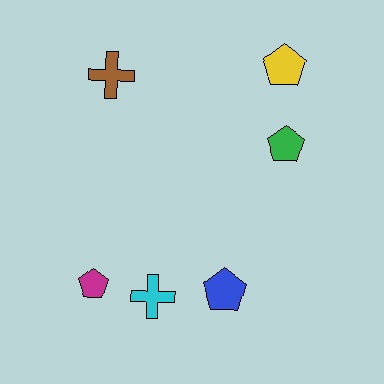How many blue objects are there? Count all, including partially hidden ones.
There is 1 blue object.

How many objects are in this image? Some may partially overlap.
There are 6 objects.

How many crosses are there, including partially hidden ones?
There are 2 crosses.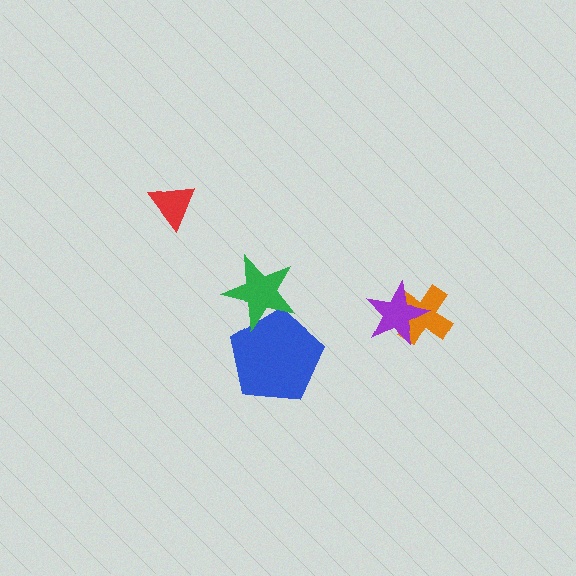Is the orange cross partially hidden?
Yes, it is partially covered by another shape.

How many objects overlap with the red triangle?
0 objects overlap with the red triangle.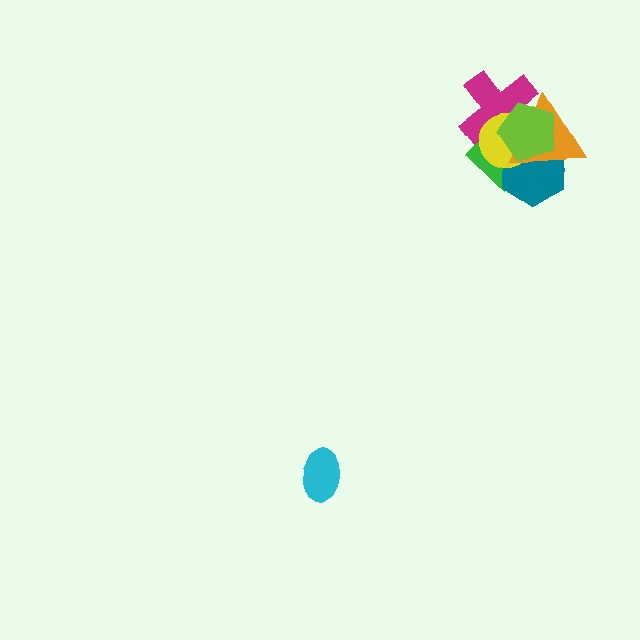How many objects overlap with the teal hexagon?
4 objects overlap with the teal hexagon.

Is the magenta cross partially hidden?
Yes, it is partially covered by another shape.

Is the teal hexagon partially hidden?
Yes, it is partially covered by another shape.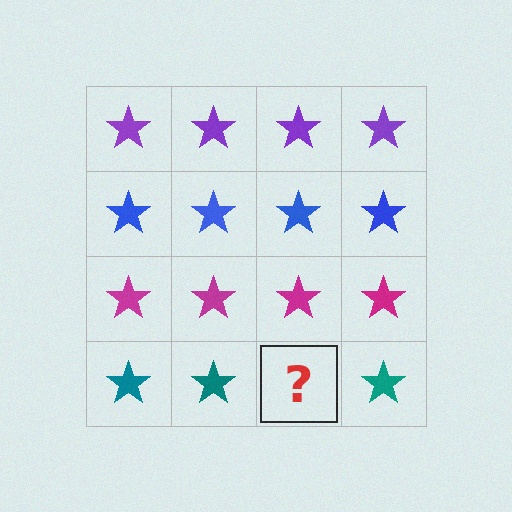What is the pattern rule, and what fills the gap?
The rule is that each row has a consistent color. The gap should be filled with a teal star.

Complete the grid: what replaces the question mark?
The question mark should be replaced with a teal star.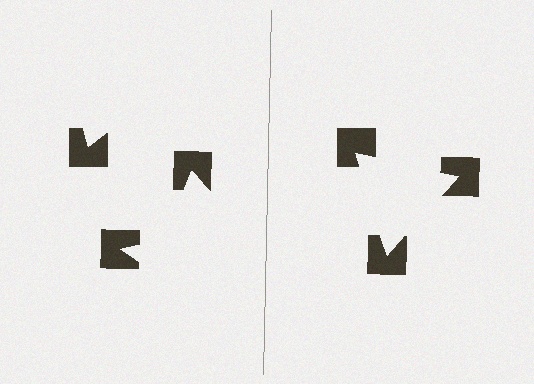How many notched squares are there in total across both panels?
6 — 3 on each side.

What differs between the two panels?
The notched squares are positioned identically on both sides; only the wedge orientations differ. On the right they align to a triangle; on the left they are misaligned.